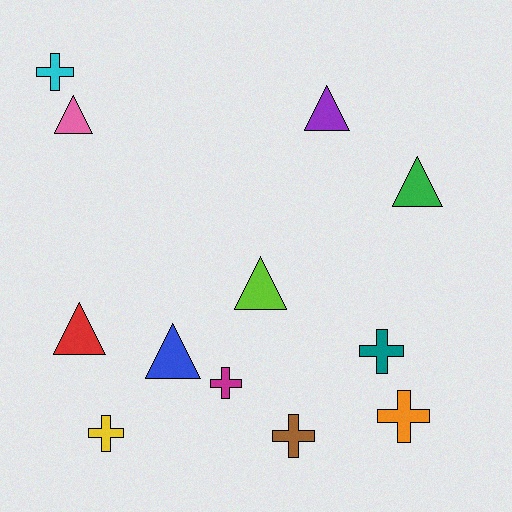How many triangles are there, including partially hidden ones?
There are 6 triangles.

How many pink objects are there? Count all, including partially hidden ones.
There is 1 pink object.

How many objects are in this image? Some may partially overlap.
There are 12 objects.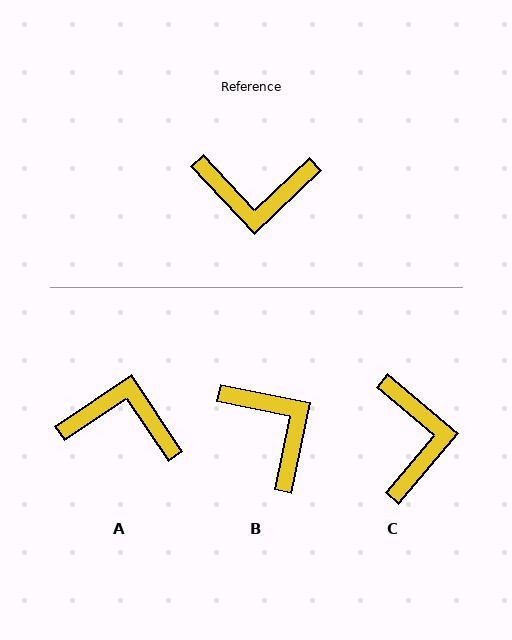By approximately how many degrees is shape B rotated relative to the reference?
Approximately 125 degrees counter-clockwise.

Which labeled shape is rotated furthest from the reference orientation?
A, about 170 degrees away.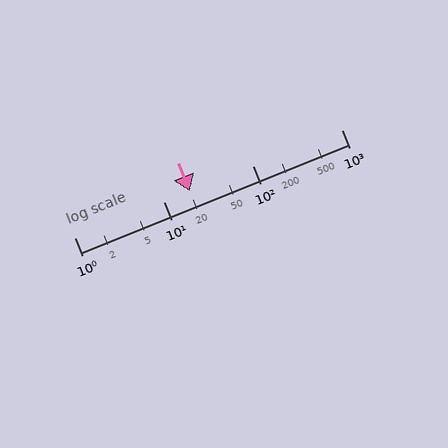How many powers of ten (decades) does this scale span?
The scale spans 3 decades, from 1 to 1000.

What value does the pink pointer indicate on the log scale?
The pointer indicates approximately 20.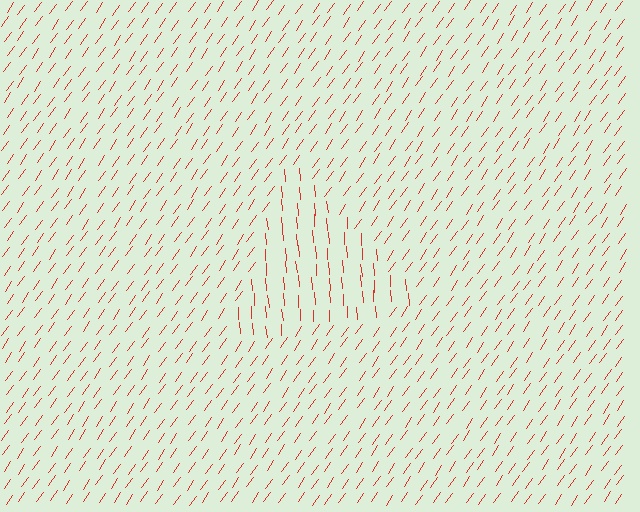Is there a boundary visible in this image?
Yes, there is a texture boundary formed by a change in line orientation.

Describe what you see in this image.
The image is filled with small red line segments. A triangle region in the image has lines oriented differently from the surrounding lines, creating a visible texture boundary.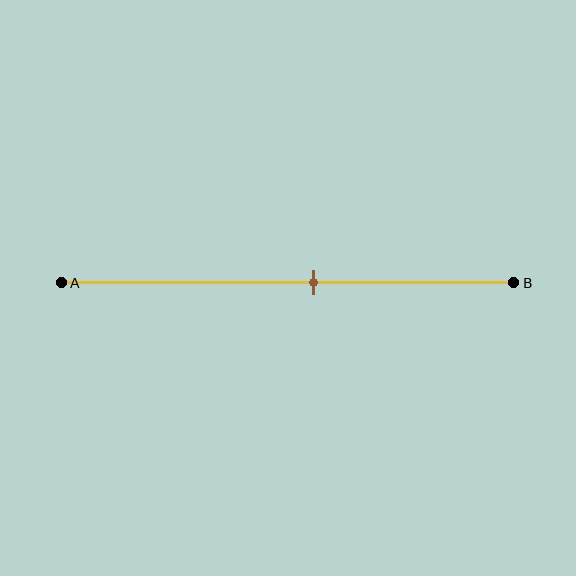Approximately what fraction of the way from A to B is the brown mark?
The brown mark is approximately 55% of the way from A to B.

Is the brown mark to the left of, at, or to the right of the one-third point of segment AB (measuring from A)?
The brown mark is to the right of the one-third point of segment AB.